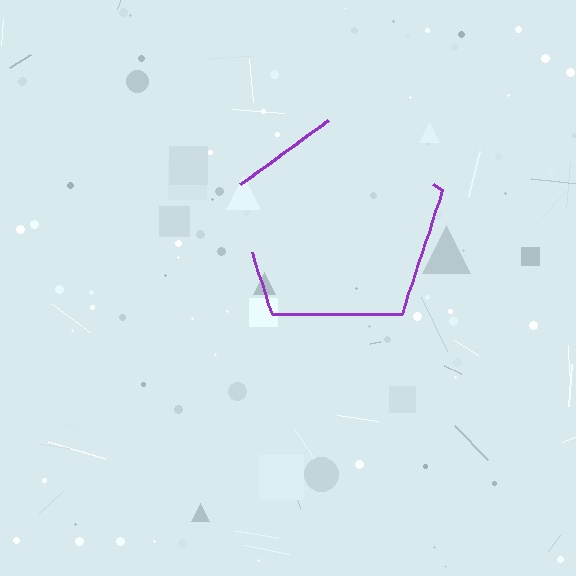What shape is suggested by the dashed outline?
The dashed outline suggests a pentagon.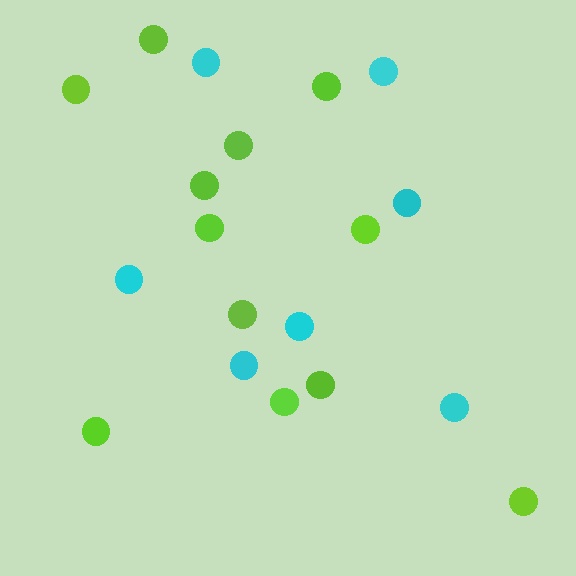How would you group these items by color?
There are 2 groups: one group of cyan circles (7) and one group of lime circles (12).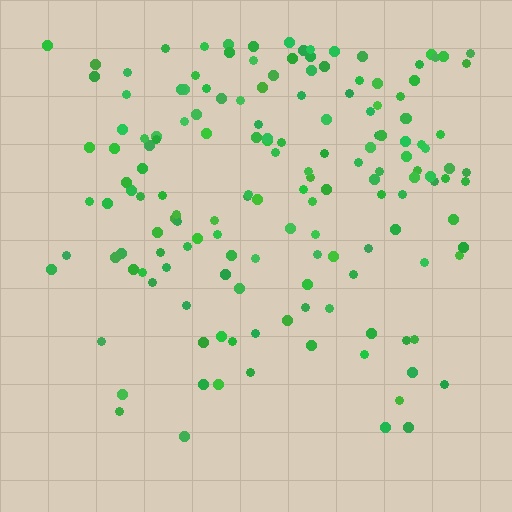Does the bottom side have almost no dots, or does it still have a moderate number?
Still a moderate number, just noticeably fewer than the top.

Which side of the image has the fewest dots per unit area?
The bottom.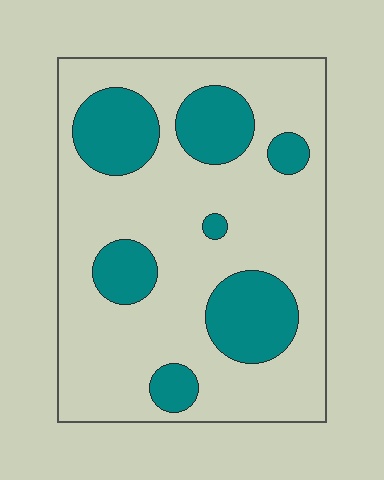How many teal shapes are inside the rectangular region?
7.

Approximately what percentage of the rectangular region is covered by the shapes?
Approximately 25%.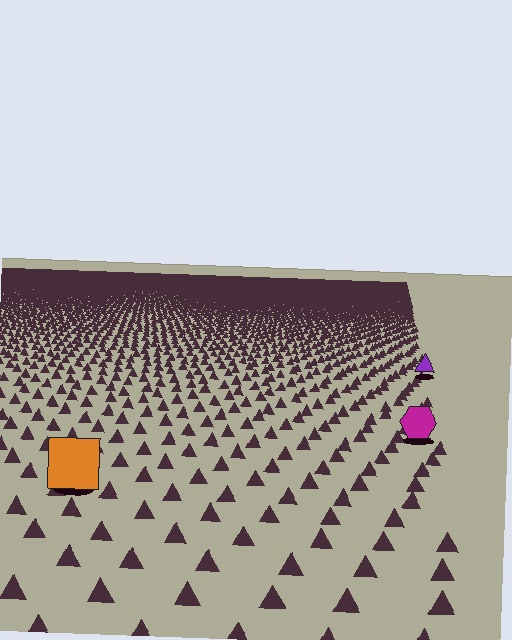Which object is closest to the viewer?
The orange square is closest. The texture marks near it are larger and more spread out.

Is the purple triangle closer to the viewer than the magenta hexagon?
No. The magenta hexagon is closer — you can tell from the texture gradient: the ground texture is coarser near it.